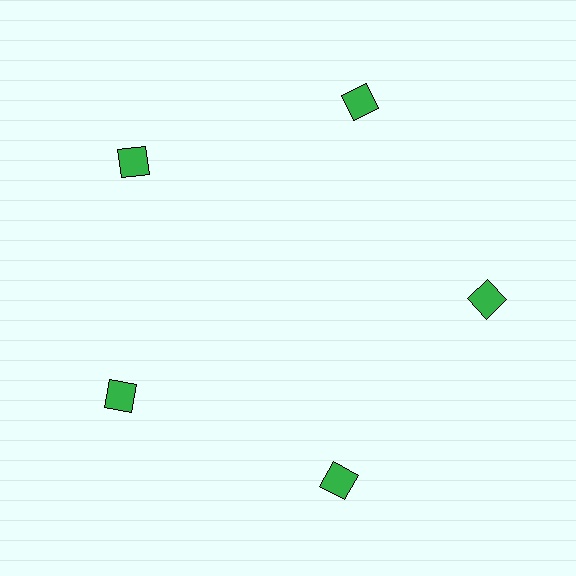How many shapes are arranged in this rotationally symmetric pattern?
There are 5 shapes, arranged in 5 groups of 1.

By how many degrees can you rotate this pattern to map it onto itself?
The pattern maps onto itself every 72 degrees of rotation.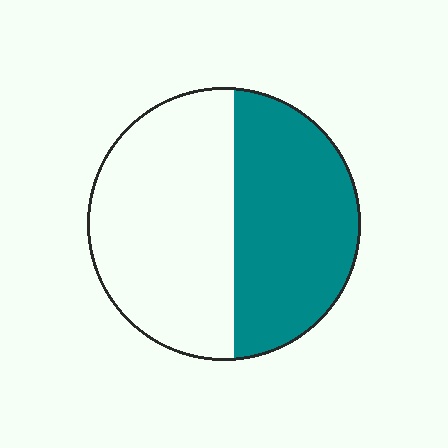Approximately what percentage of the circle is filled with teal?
Approximately 45%.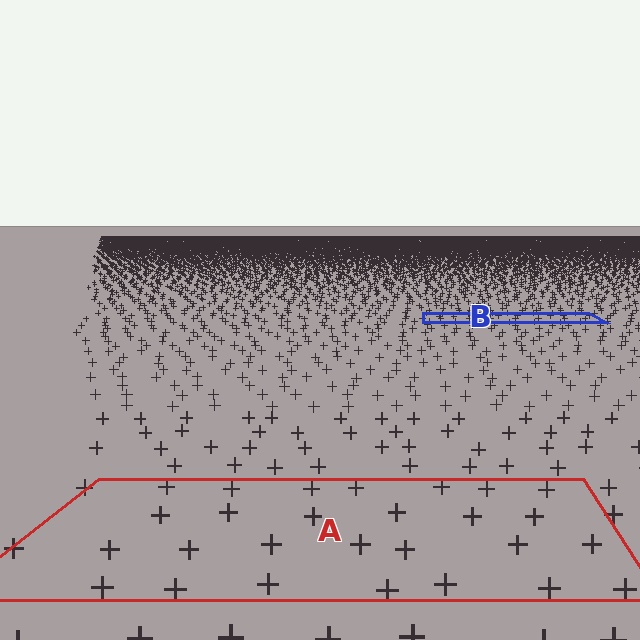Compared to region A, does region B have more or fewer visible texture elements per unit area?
Region B has more texture elements per unit area — they are packed more densely because it is farther away.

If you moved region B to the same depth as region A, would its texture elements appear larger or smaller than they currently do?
They would appear larger. At a closer depth, the same texture elements are projected at a bigger on-screen size.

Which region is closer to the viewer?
Region A is closer. The texture elements there are larger and more spread out.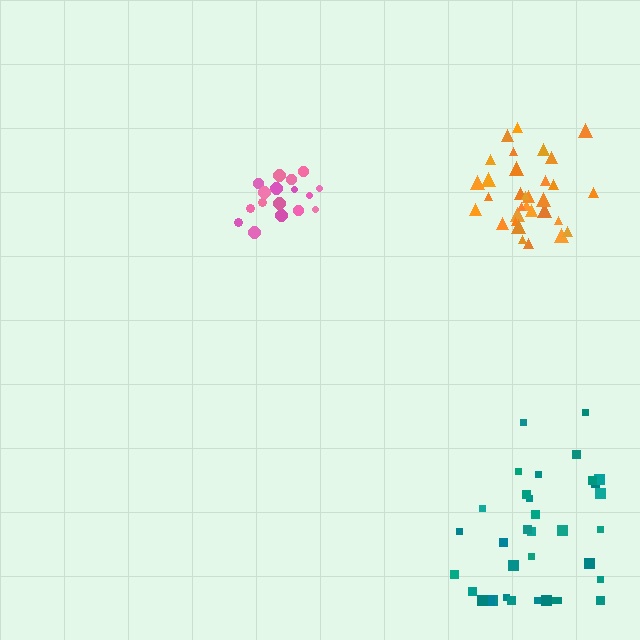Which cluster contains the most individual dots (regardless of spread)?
Teal (35).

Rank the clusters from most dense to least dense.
orange, pink, teal.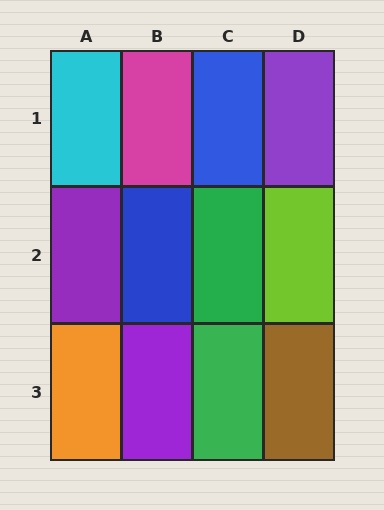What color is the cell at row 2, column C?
Green.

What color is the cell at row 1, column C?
Blue.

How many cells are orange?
1 cell is orange.